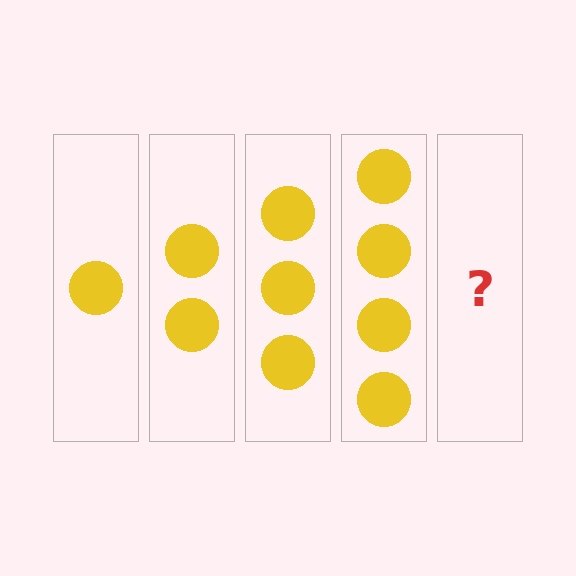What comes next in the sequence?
The next element should be 5 circles.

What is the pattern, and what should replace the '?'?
The pattern is that each step adds one more circle. The '?' should be 5 circles.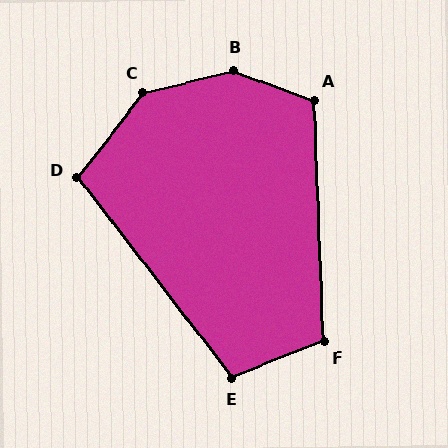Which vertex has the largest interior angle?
B, at approximately 146 degrees.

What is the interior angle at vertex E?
Approximately 106 degrees (obtuse).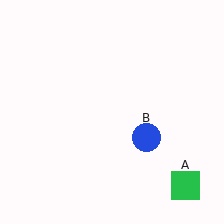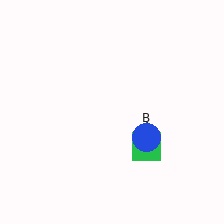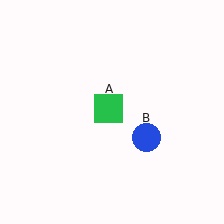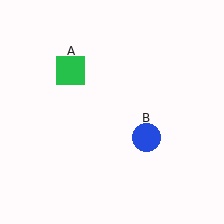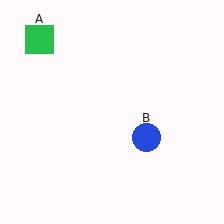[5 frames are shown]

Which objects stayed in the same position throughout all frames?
Blue circle (object B) remained stationary.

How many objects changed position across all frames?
1 object changed position: green square (object A).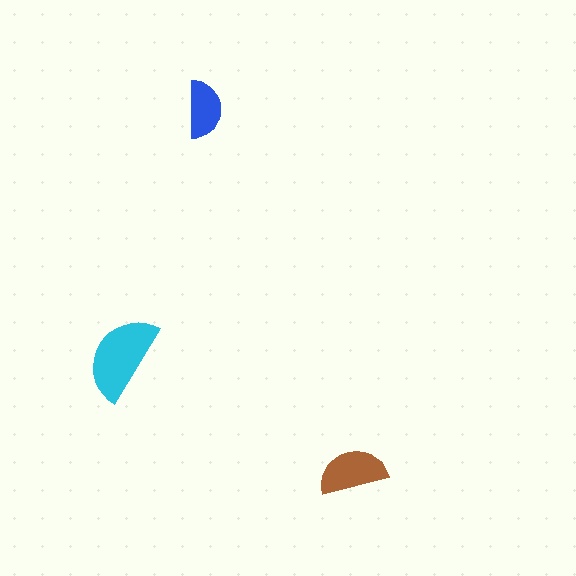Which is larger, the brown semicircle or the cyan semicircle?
The cyan one.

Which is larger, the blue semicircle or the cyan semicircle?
The cyan one.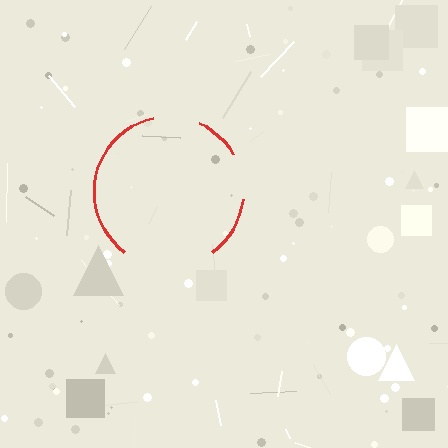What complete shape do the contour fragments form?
The contour fragments form a circle.